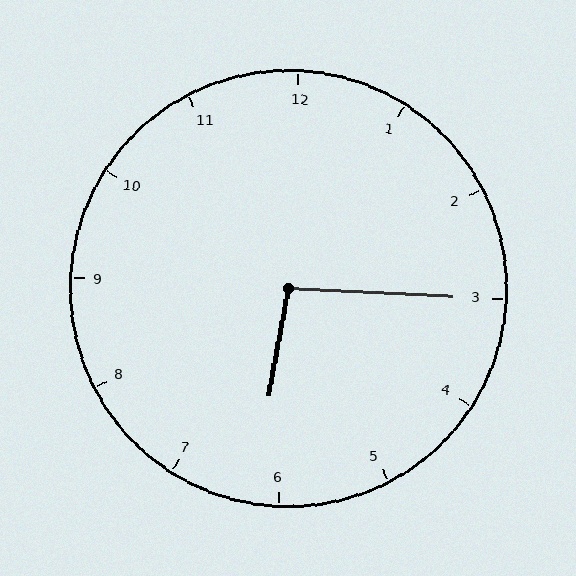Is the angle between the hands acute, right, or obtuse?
It is obtuse.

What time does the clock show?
6:15.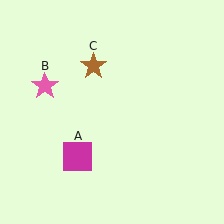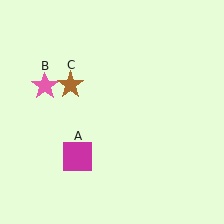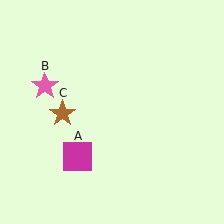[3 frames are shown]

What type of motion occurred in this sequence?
The brown star (object C) rotated counterclockwise around the center of the scene.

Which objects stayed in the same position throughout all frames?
Magenta square (object A) and pink star (object B) remained stationary.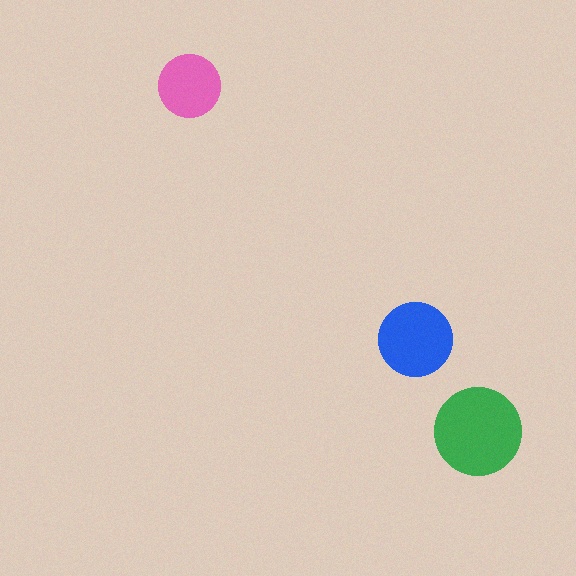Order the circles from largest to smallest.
the green one, the blue one, the pink one.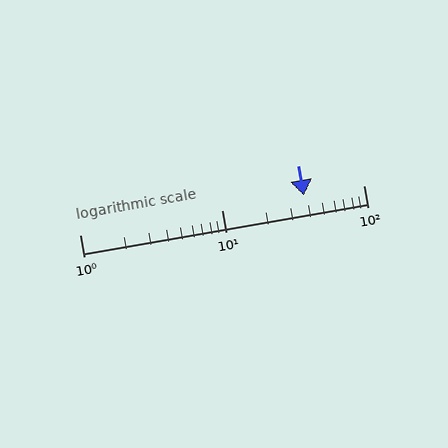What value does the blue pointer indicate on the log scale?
The pointer indicates approximately 38.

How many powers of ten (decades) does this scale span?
The scale spans 2 decades, from 1 to 100.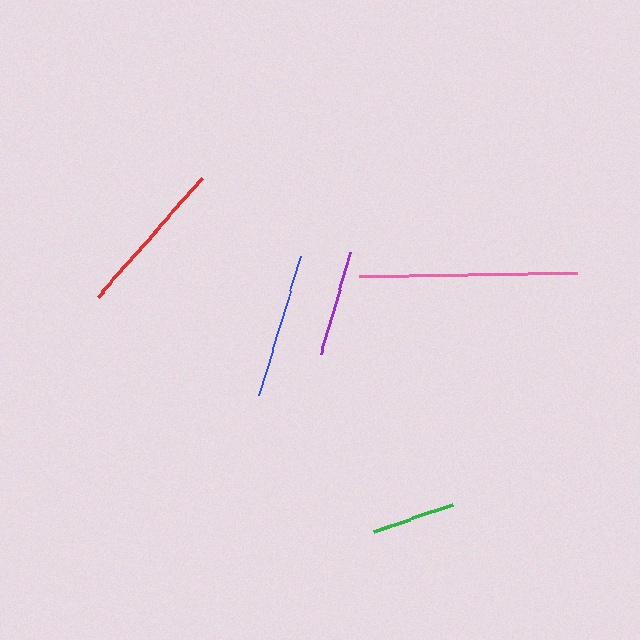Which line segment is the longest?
The pink line is the longest at approximately 218 pixels.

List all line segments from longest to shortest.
From longest to shortest: pink, red, blue, purple, green.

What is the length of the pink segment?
The pink segment is approximately 218 pixels long.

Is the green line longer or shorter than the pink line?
The pink line is longer than the green line.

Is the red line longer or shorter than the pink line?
The pink line is longer than the red line.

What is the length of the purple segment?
The purple segment is approximately 106 pixels long.